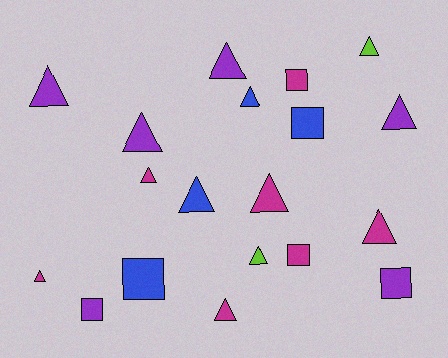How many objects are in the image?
There are 19 objects.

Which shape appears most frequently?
Triangle, with 13 objects.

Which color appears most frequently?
Magenta, with 7 objects.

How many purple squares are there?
There are 2 purple squares.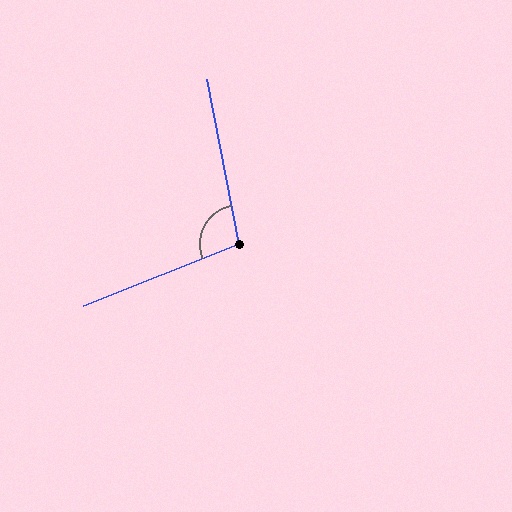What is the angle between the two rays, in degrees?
Approximately 101 degrees.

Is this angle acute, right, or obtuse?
It is obtuse.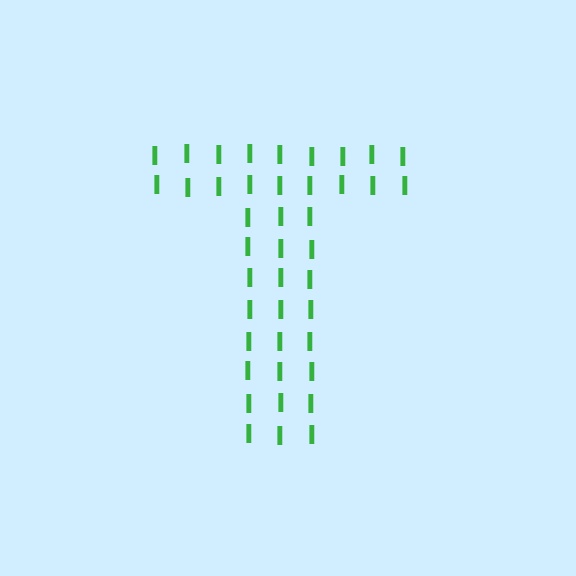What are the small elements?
The small elements are letter I's.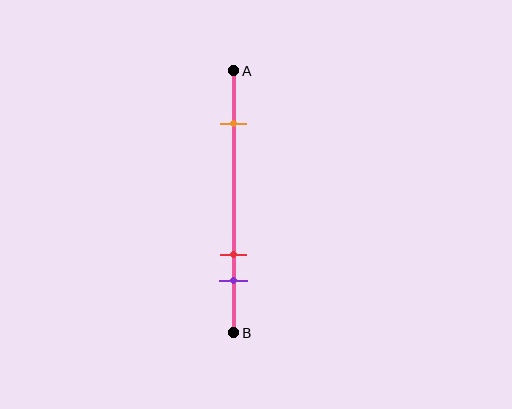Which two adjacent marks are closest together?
The red and purple marks are the closest adjacent pair.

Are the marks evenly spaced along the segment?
No, the marks are not evenly spaced.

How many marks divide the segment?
There are 3 marks dividing the segment.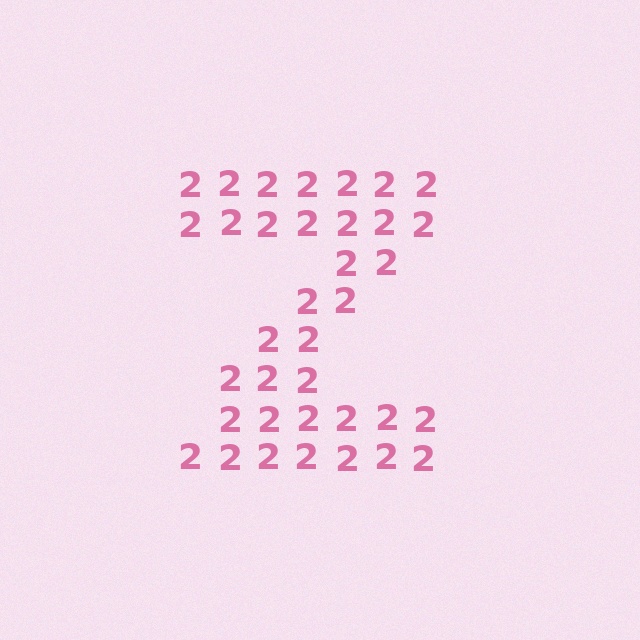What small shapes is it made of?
It is made of small digit 2's.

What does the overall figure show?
The overall figure shows the letter Z.